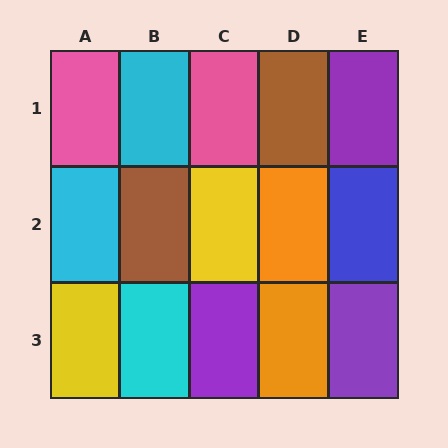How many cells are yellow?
2 cells are yellow.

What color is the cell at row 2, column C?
Yellow.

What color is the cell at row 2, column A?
Cyan.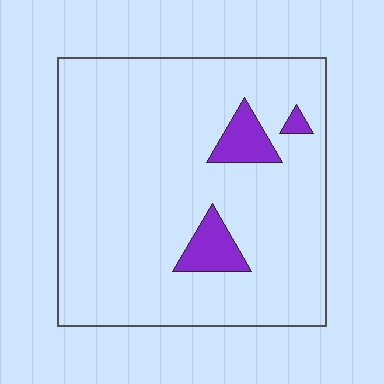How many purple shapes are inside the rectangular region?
3.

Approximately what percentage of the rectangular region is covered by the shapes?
Approximately 10%.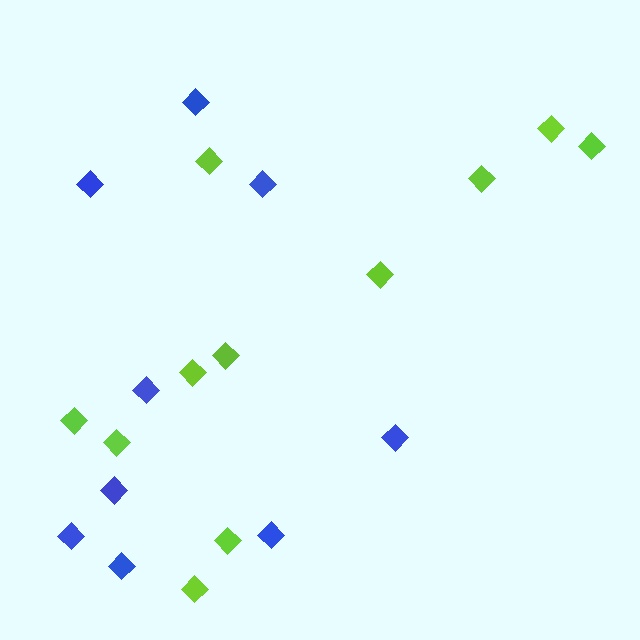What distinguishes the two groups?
There are 2 groups: one group of blue diamonds (9) and one group of lime diamonds (11).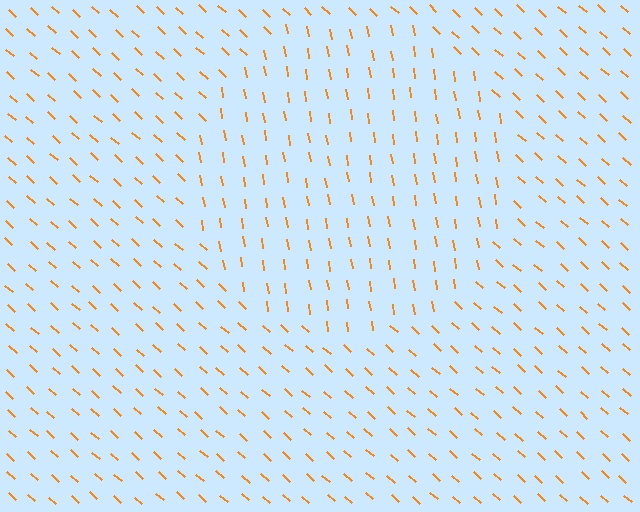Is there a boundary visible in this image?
Yes, there is a texture boundary formed by a change in line orientation.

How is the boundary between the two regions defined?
The boundary is defined purely by a change in line orientation (approximately 39 degrees difference). All lines are the same color and thickness.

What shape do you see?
I see a circle.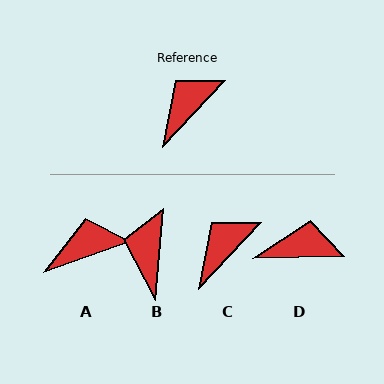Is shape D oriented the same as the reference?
No, it is off by about 46 degrees.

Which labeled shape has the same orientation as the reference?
C.